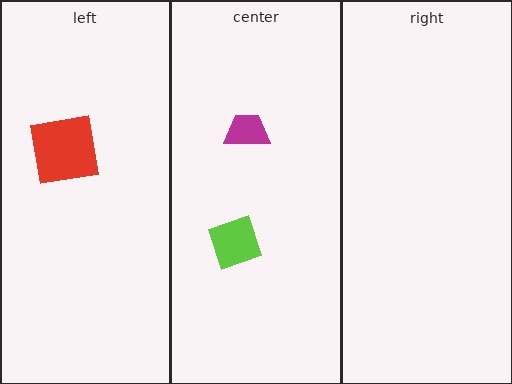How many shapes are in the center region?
2.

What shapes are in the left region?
The red square.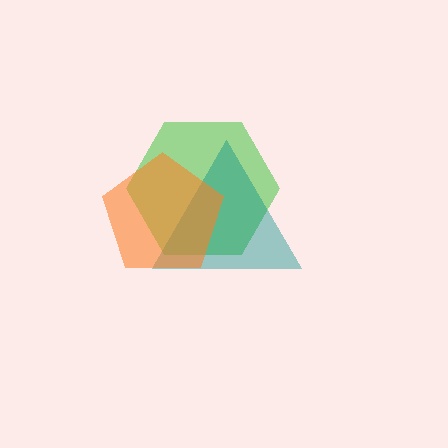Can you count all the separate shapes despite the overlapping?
Yes, there are 3 separate shapes.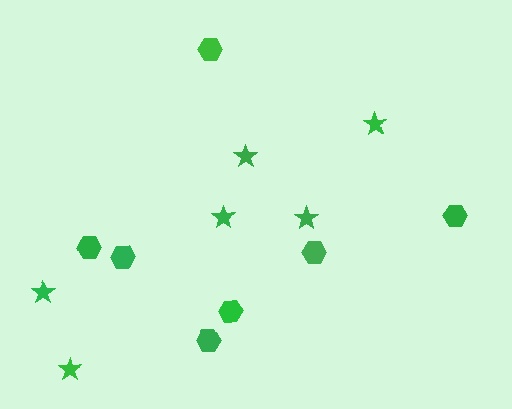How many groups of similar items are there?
There are 2 groups: one group of hexagons (7) and one group of stars (6).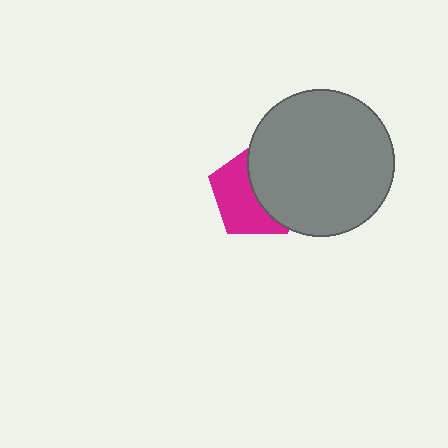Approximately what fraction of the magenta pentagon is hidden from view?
Roughly 49% of the magenta pentagon is hidden behind the gray circle.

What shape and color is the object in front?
The object in front is a gray circle.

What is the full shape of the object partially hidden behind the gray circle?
The partially hidden object is a magenta pentagon.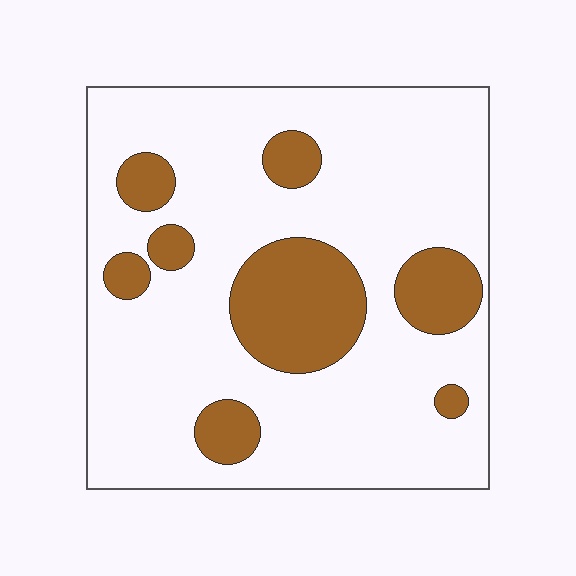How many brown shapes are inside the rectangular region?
8.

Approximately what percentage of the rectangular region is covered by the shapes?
Approximately 20%.